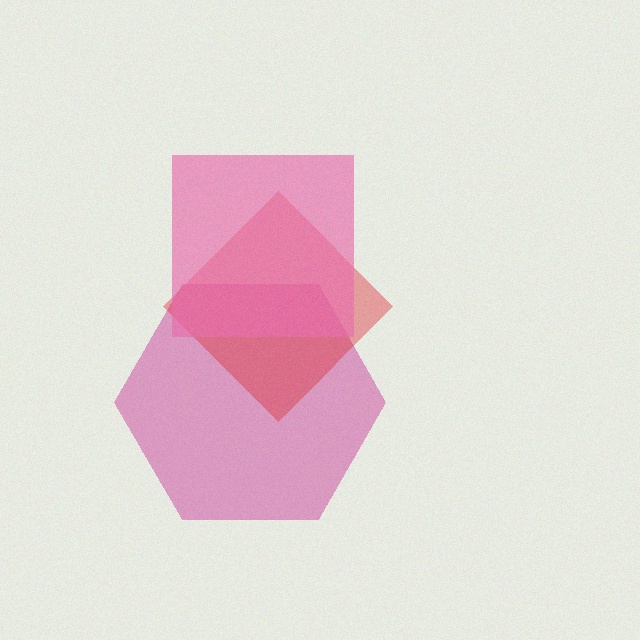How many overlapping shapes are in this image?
There are 3 overlapping shapes in the image.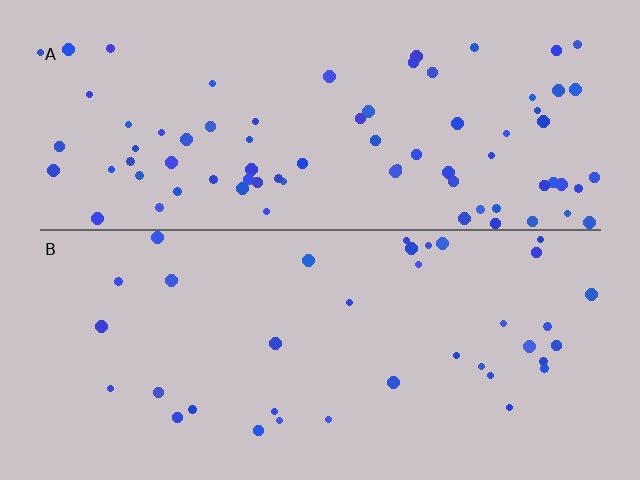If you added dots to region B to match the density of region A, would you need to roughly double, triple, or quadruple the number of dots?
Approximately double.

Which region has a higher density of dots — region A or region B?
A (the top).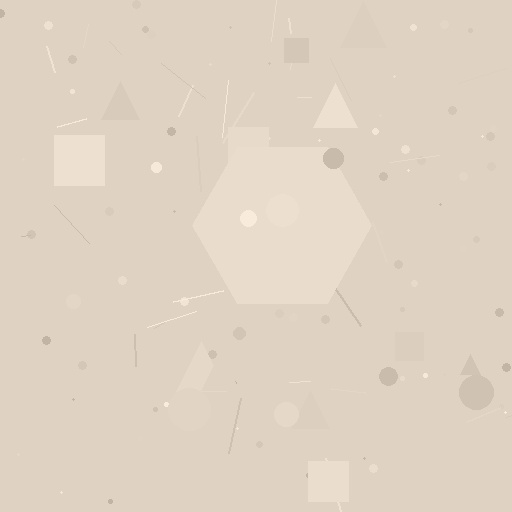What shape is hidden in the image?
A hexagon is hidden in the image.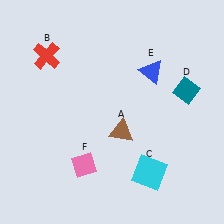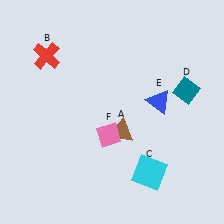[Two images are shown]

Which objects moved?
The objects that moved are: the blue triangle (E), the pink diamond (F).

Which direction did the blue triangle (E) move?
The blue triangle (E) moved down.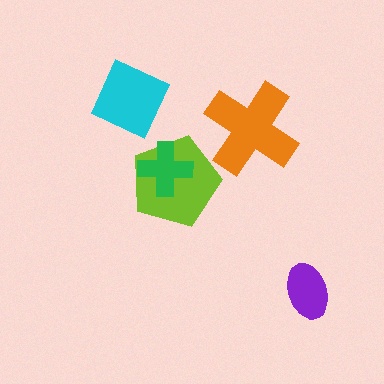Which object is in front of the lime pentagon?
The green cross is in front of the lime pentagon.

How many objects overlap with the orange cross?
0 objects overlap with the orange cross.